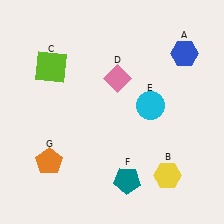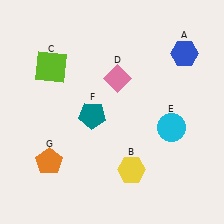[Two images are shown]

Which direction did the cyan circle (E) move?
The cyan circle (E) moved down.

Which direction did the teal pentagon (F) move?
The teal pentagon (F) moved up.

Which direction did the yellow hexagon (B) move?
The yellow hexagon (B) moved left.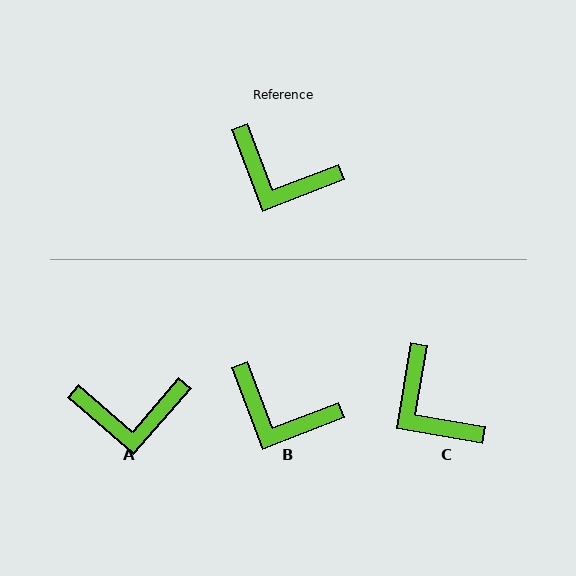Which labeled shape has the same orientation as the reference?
B.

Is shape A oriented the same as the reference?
No, it is off by about 28 degrees.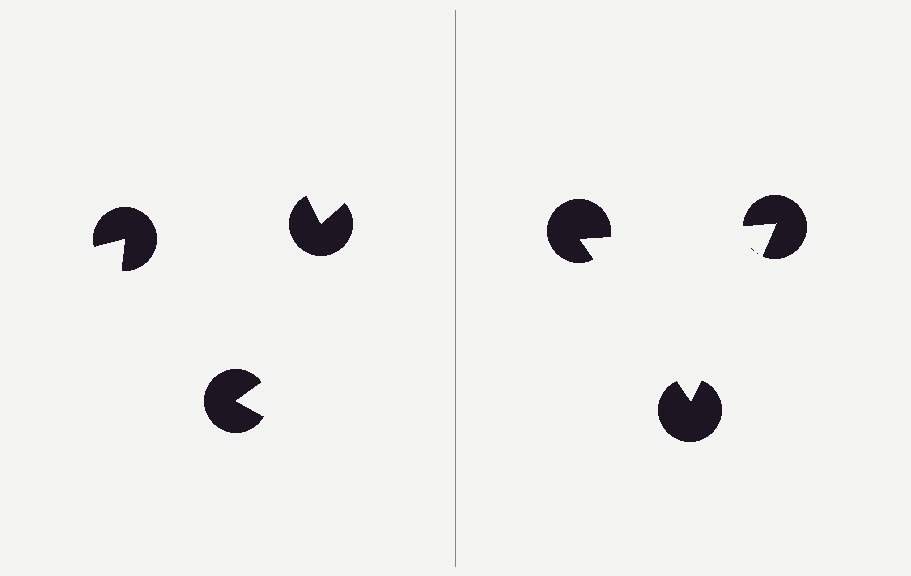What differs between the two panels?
The pac-man discs are positioned identically on both sides; only the wedge orientations differ. On the right they align to a triangle; on the left they are misaligned.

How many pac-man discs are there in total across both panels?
6 — 3 on each side.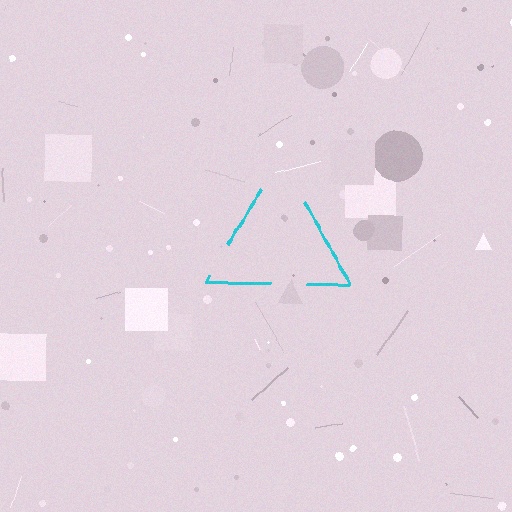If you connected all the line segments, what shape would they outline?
They would outline a triangle.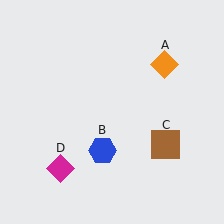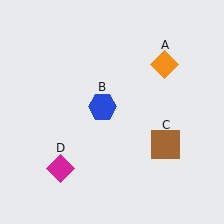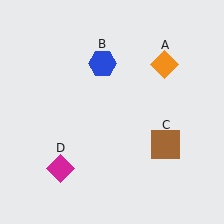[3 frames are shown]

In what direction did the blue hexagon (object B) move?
The blue hexagon (object B) moved up.